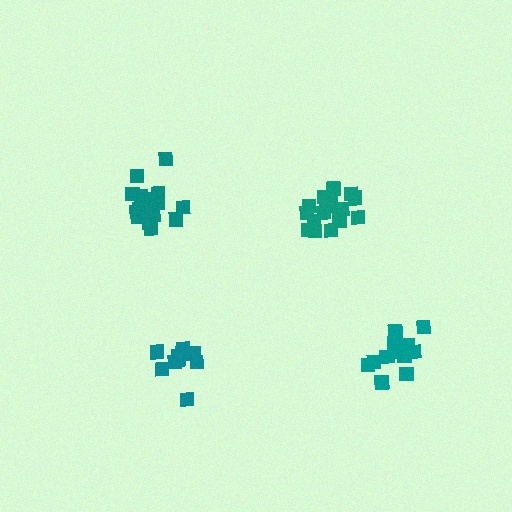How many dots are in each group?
Group 1: 17 dots, Group 2: 18 dots, Group 3: 13 dots, Group 4: 13 dots (61 total).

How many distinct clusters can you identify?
There are 4 distinct clusters.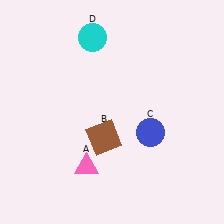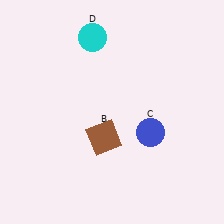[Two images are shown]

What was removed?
The pink triangle (A) was removed in Image 2.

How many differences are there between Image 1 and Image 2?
There is 1 difference between the two images.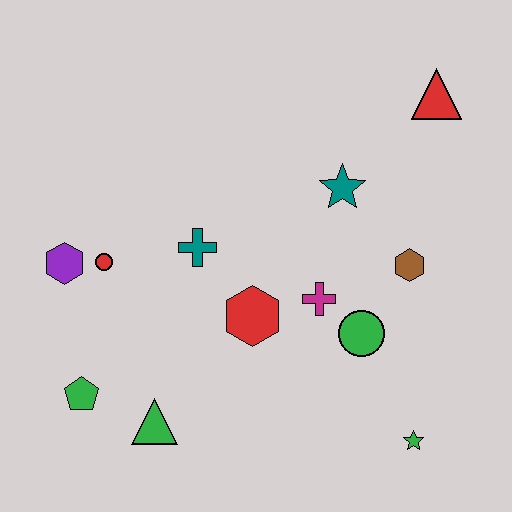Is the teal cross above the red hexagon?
Yes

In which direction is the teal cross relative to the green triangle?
The teal cross is above the green triangle.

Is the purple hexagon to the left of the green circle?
Yes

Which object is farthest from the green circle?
The purple hexagon is farthest from the green circle.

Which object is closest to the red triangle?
The teal star is closest to the red triangle.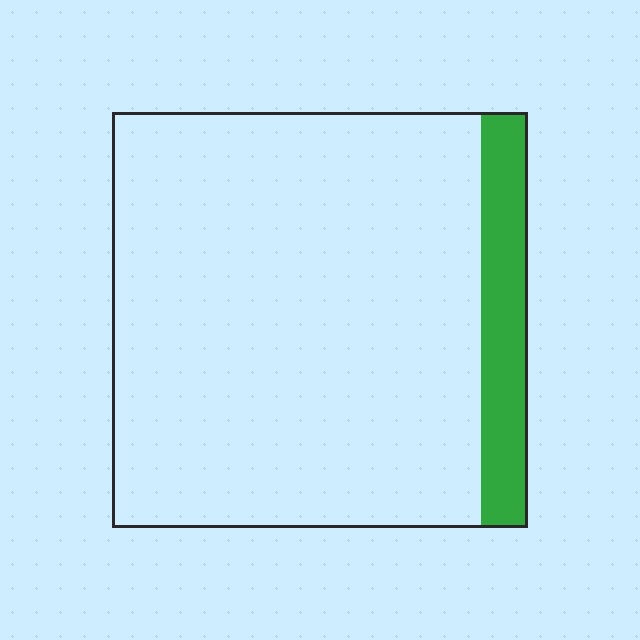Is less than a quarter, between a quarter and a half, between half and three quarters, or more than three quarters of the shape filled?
Less than a quarter.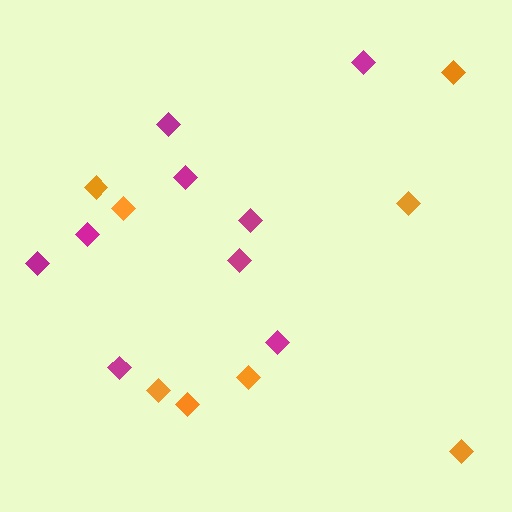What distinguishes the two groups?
There are 2 groups: one group of orange diamonds (8) and one group of magenta diamonds (9).